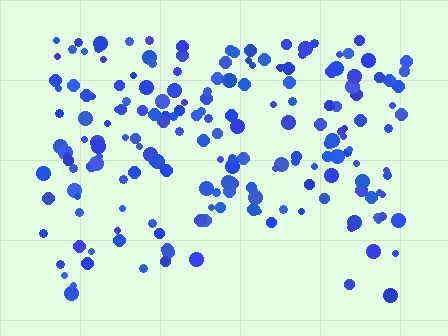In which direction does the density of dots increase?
From bottom to top, with the top side densest.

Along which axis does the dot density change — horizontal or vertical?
Vertical.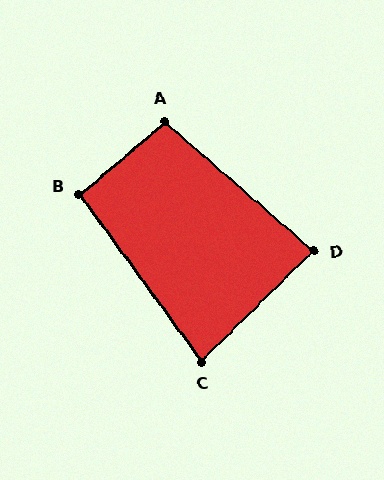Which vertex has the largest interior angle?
A, at approximately 98 degrees.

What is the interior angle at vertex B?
Approximately 94 degrees (approximately right).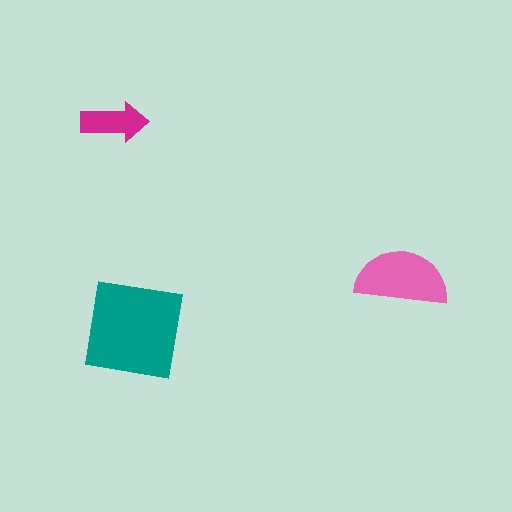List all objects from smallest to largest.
The magenta arrow, the pink semicircle, the teal square.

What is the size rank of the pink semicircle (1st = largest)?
2nd.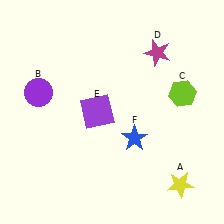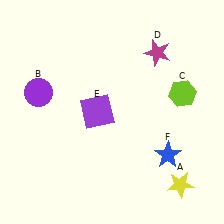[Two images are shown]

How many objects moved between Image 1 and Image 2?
1 object moved between the two images.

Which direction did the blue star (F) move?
The blue star (F) moved right.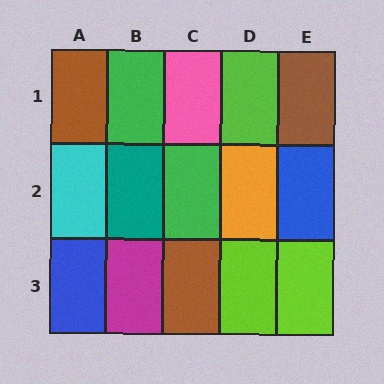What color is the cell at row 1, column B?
Green.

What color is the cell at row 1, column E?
Brown.